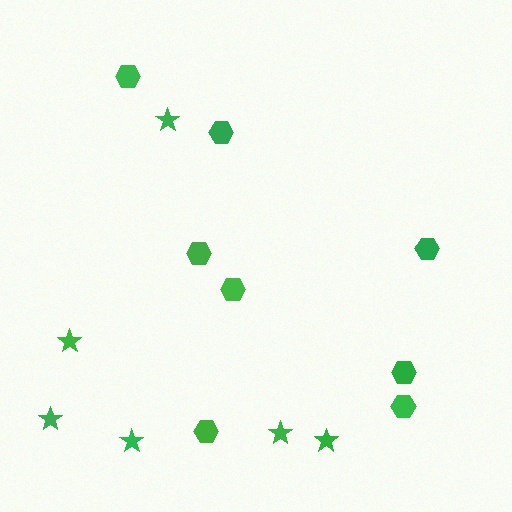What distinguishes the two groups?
There are 2 groups: one group of hexagons (8) and one group of stars (6).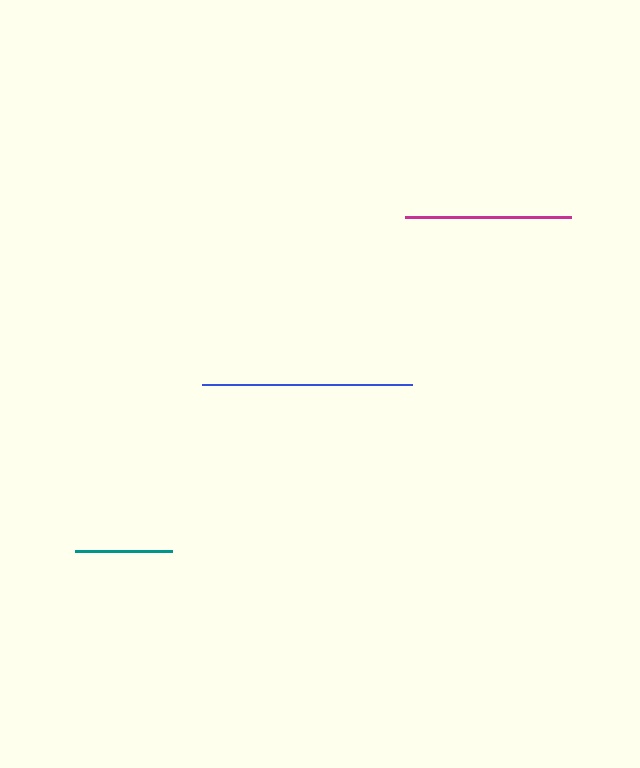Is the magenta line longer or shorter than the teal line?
The magenta line is longer than the teal line.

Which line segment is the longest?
The blue line is the longest at approximately 210 pixels.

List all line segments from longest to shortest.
From longest to shortest: blue, magenta, teal.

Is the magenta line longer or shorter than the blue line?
The blue line is longer than the magenta line.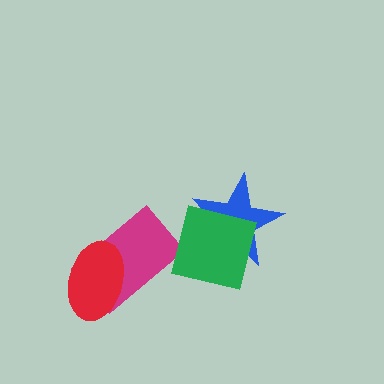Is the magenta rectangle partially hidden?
Yes, it is partially covered by another shape.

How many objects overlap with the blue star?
1 object overlaps with the blue star.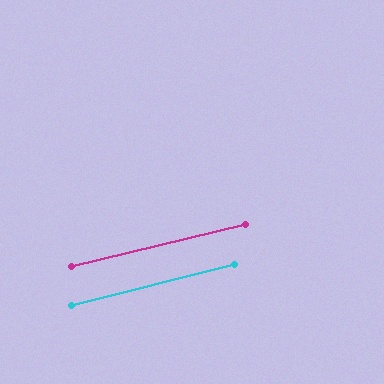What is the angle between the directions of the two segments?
Approximately 0 degrees.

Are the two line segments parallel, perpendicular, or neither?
Parallel — their directions differ by only 0.2°.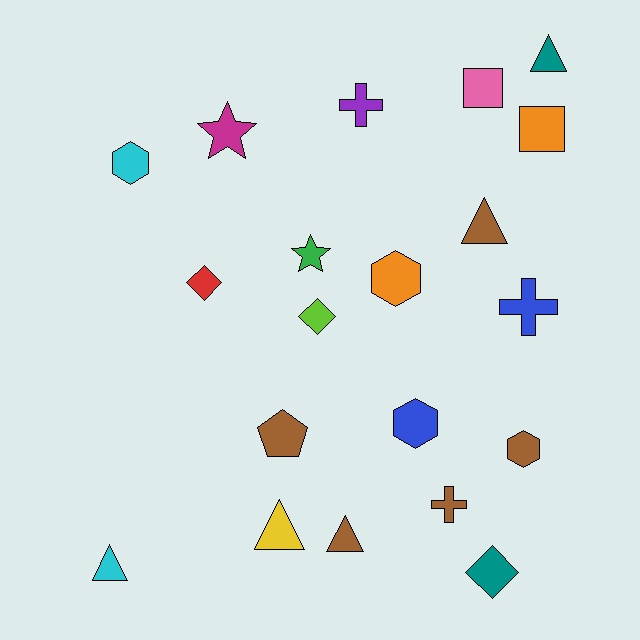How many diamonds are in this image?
There are 3 diamonds.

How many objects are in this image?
There are 20 objects.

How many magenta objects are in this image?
There is 1 magenta object.